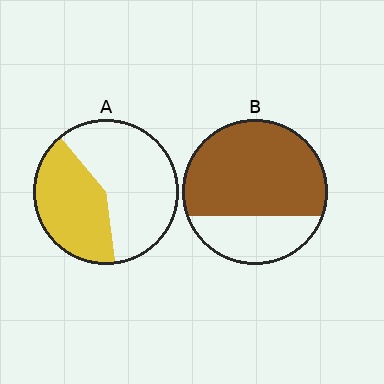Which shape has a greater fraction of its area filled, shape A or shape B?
Shape B.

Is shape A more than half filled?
No.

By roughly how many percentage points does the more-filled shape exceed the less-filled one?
By roughly 30 percentage points (B over A).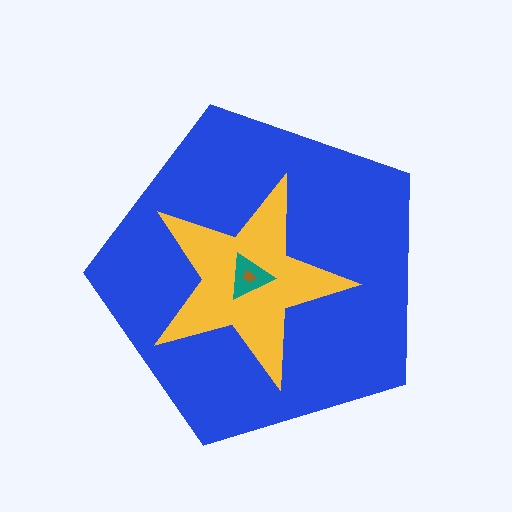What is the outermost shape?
The blue pentagon.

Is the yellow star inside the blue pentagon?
Yes.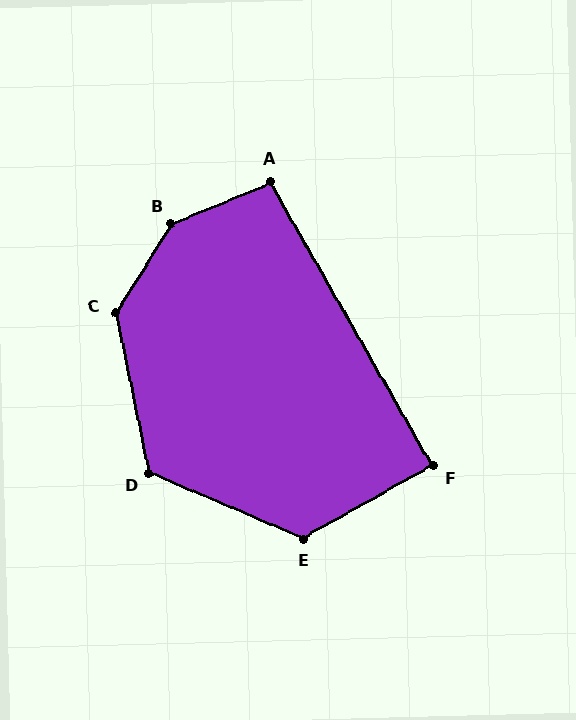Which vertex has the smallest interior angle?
F, at approximately 90 degrees.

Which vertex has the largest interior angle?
B, at approximately 145 degrees.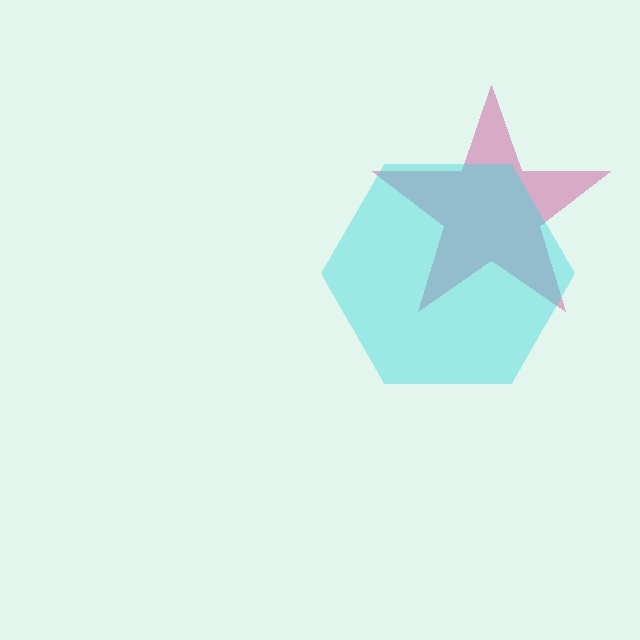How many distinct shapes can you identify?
There are 2 distinct shapes: a magenta star, a cyan hexagon.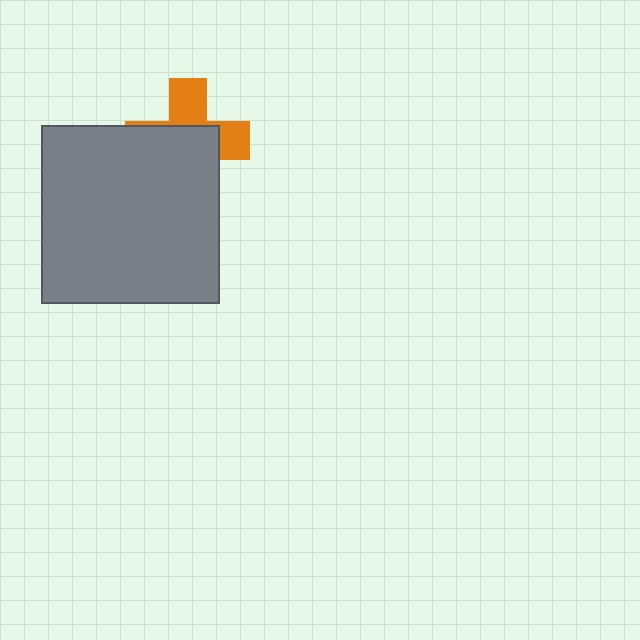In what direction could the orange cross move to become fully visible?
The orange cross could move up. That would shift it out from behind the gray square entirely.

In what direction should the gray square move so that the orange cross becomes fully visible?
The gray square should move down. That is the shortest direction to clear the overlap and leave the orange cross fully visible.